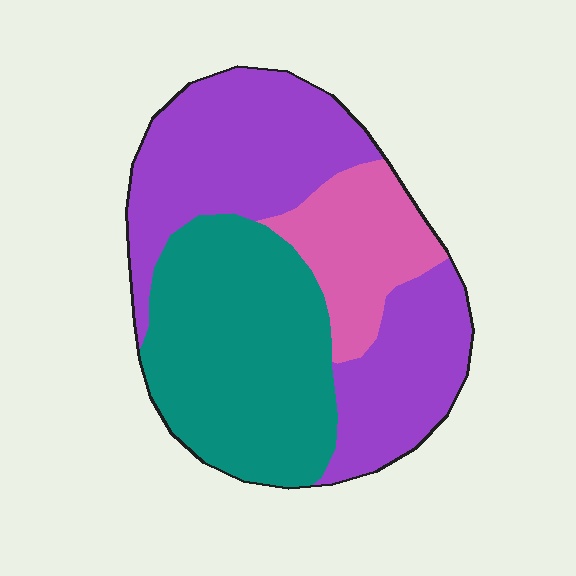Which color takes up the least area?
Pink, at roughly 15%.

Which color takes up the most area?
Purple, at roughly 45%.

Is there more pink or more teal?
Teal.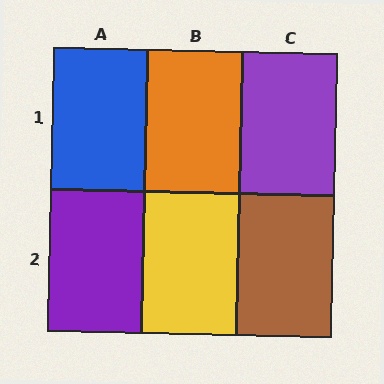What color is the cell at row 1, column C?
Purple.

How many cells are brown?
1 cell is brown.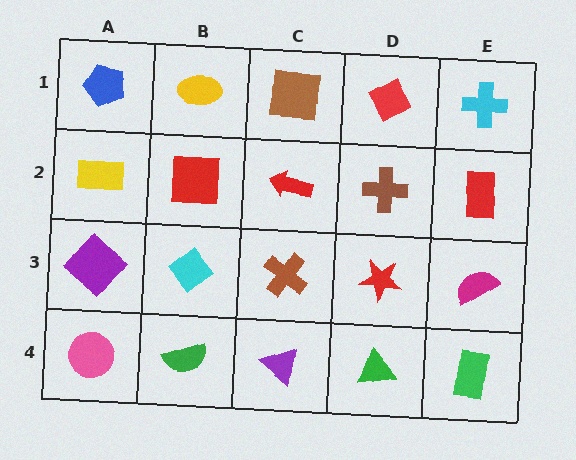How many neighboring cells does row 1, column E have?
2.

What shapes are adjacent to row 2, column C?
A brown square (row 1, column C), a brown cross (row 3, column C), a red square (row 2, column B), a brown cross (row 2, column D).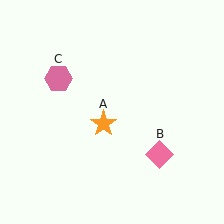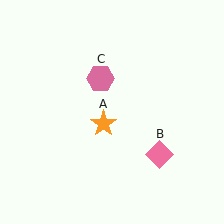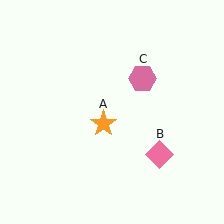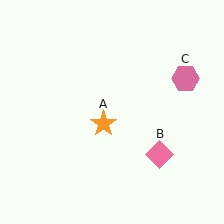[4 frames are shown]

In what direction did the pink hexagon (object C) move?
The pink hexagon (object C) moved right.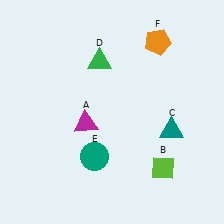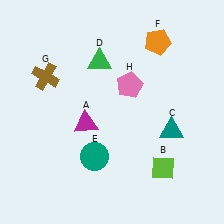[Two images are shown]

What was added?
A brown cross (G), a pink pentagon (H) were added in Image 2.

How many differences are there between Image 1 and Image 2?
There are 2 differences between the two images.